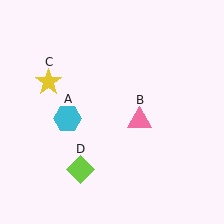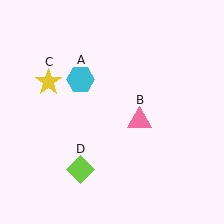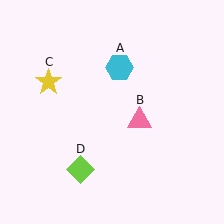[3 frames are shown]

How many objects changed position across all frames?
1 object changed position: cyan hexagon (object A).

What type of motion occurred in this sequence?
The cyan hexagon (object A) rotated clockwise around the center of the scene.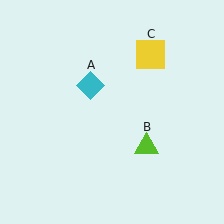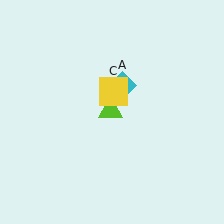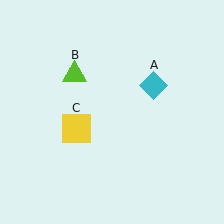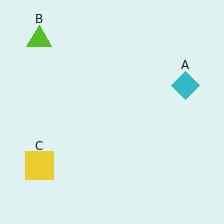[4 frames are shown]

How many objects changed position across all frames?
3 objects changed position: cyan diamond (object A), lime triangle (object B), yellow square (object C).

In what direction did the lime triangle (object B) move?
The lime triangle (object B) moved up and to the left.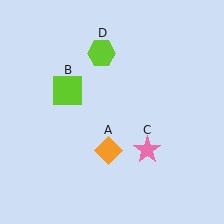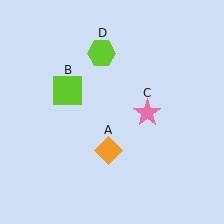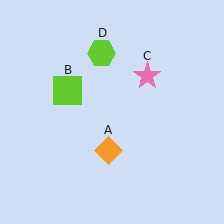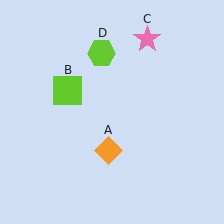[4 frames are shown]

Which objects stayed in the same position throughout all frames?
Orange diamond (object A) and lime square (object B) and lime hexagon (object D) remained stationary.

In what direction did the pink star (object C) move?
The pink star (object C) moved up.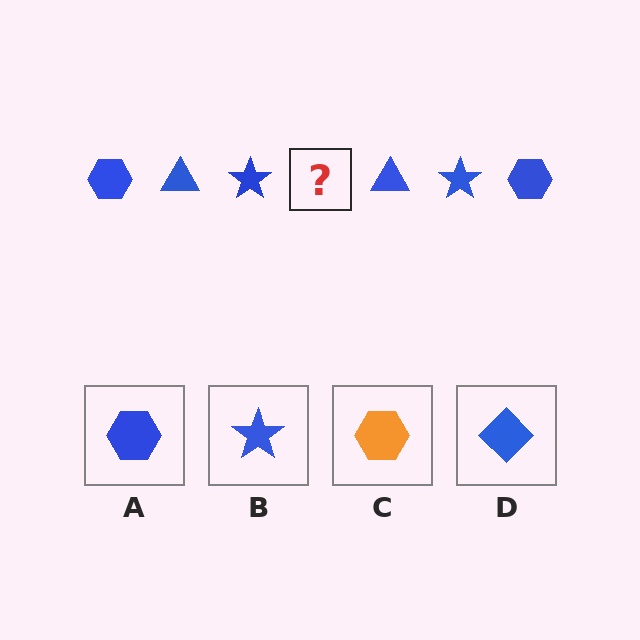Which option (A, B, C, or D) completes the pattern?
A.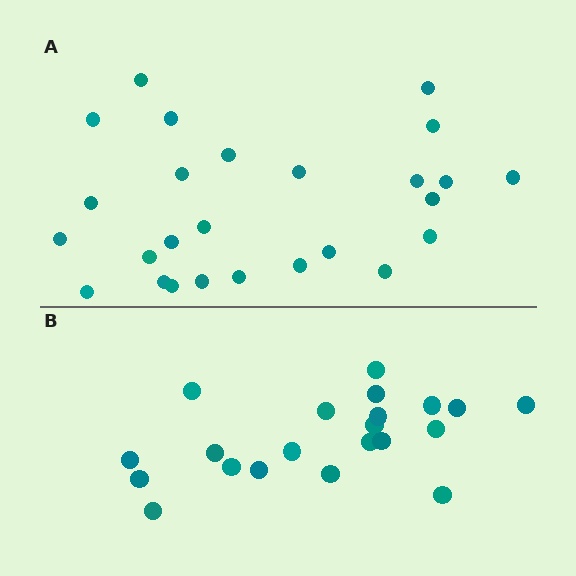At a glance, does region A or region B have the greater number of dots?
Region A (the top region) has more dots.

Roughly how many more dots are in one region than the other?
Region A has about 5 more dots than region B.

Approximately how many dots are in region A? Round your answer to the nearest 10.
About 30 dots. (The exact count is 26, which rounds to 30.)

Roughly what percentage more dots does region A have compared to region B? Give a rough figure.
About 25% more.